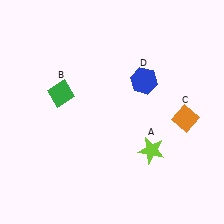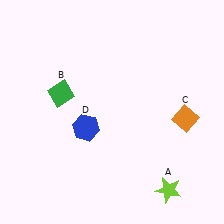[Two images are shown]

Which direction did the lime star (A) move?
The lime star (A) moved down.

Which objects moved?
The objects that moved are: the lime star (A), the blue hexagon (D).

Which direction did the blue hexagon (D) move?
The blue hexagon (D) moved left.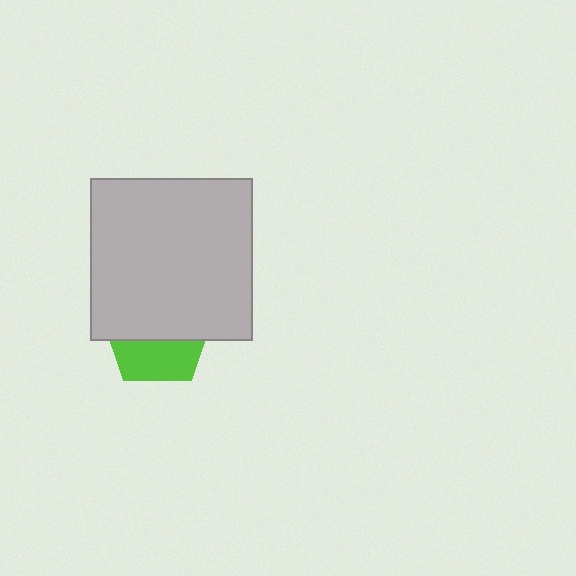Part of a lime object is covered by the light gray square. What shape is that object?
It is a pentagon.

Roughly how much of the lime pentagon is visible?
A small part of it is visible (roughly 39%).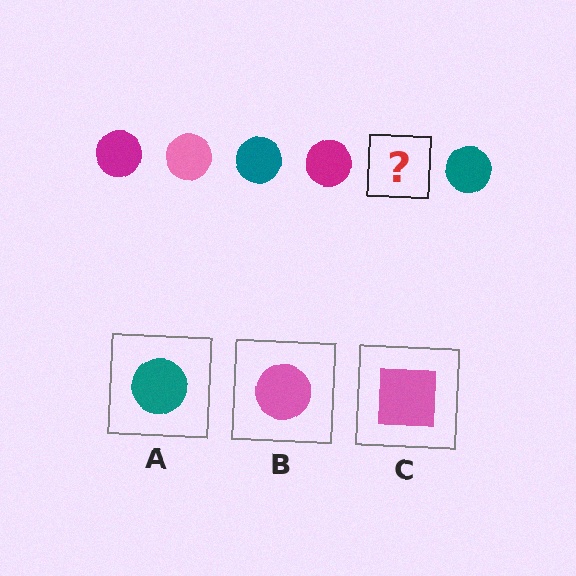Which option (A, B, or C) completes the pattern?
B.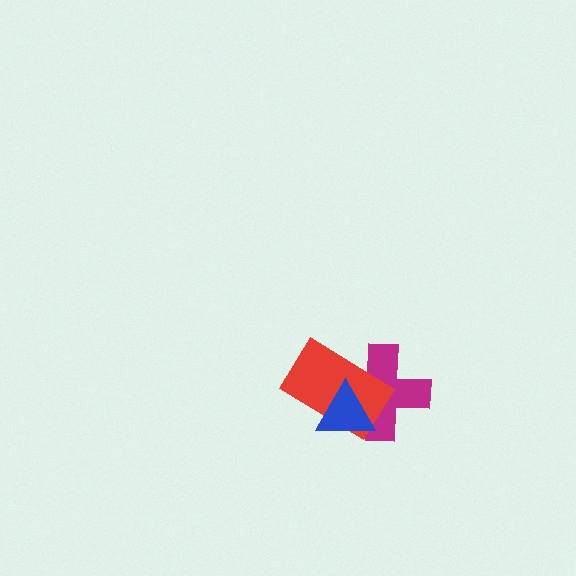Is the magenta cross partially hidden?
Yes, it is partially covered by another shape.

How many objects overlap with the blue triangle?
2 objects overlap with the blue triangle.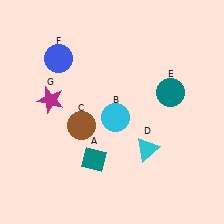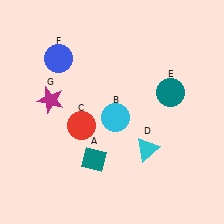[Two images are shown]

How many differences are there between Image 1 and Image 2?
There is 1 difference between the two images.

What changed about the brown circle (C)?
In Image 1, C is brown. In Image 2, it changed to red.